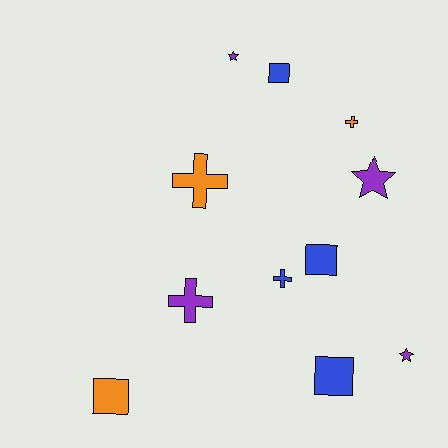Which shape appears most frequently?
Square, with 4 objects.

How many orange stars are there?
There are no orange stars.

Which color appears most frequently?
Blue, with 4 objects.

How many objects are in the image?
There are 11 objects.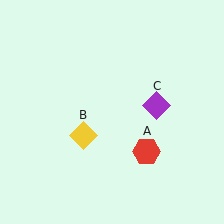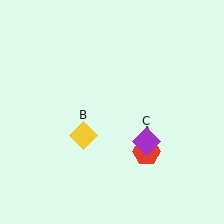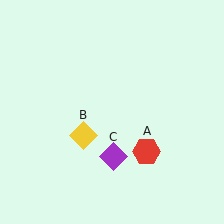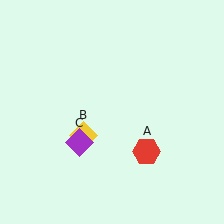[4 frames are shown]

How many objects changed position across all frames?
1 object changed position: purple diamond (object C).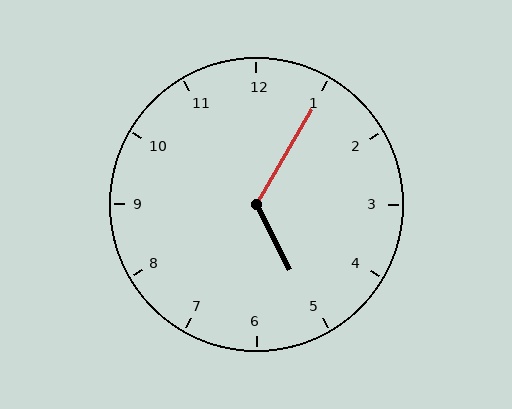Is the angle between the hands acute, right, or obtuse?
It is obtuse.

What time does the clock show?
5:05.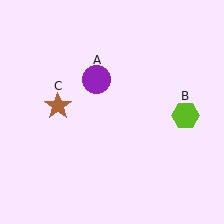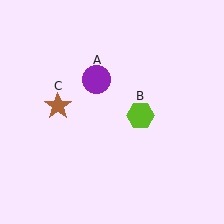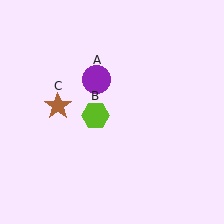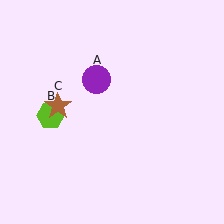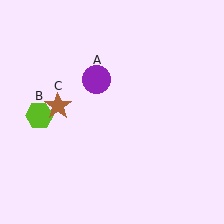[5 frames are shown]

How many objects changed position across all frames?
1 object changed position: lime hexagon (object B).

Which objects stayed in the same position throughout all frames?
Purple circle (object A) and brown star (object C) remained stationary.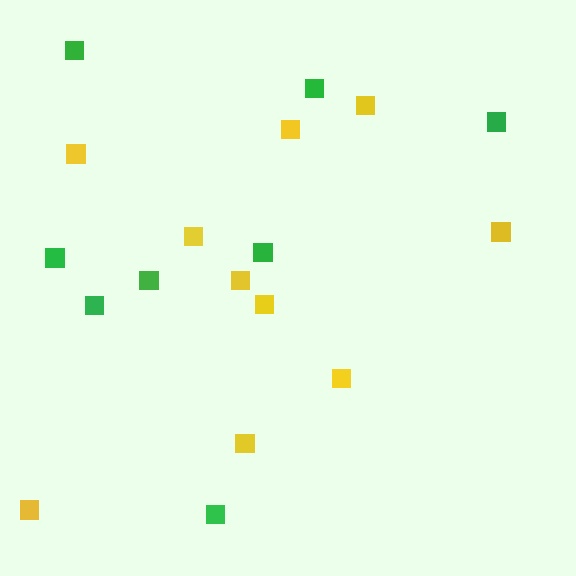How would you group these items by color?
There are 2 groups: one group of green squares (8) and one group of yellow squares (10).